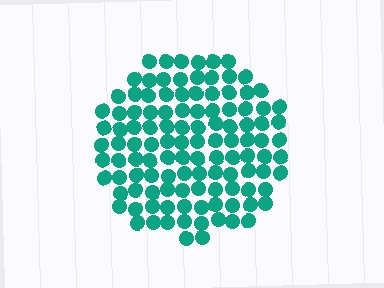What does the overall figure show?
The overall figure shows a circle.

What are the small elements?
The small elements are circles.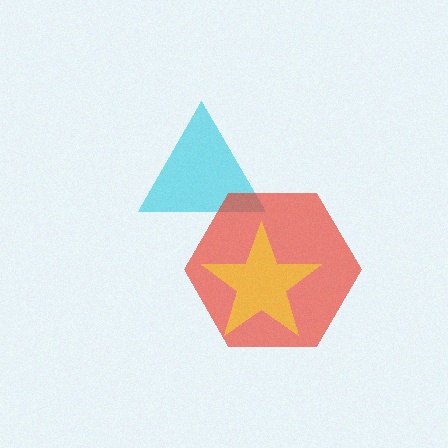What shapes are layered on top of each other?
The layered shapes are: a cyan triangle, a red hexagon, a yellow star.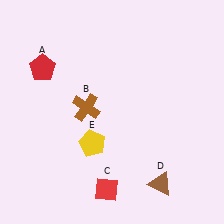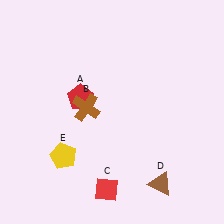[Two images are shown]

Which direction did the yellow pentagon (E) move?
The yellow pentagon (E) moved left.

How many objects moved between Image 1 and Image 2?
2 objects moved between the two images.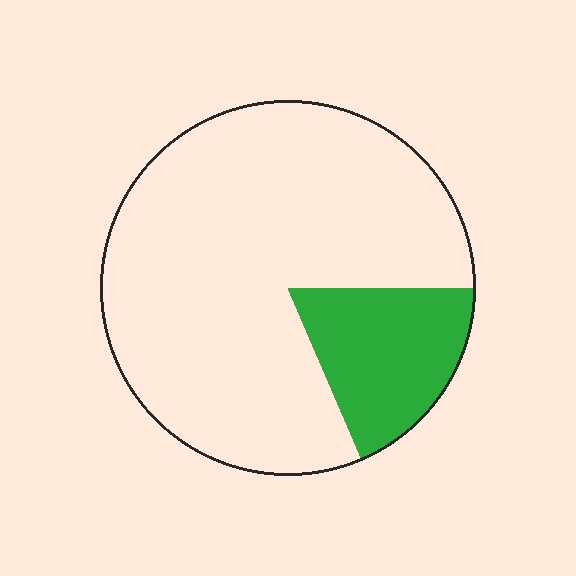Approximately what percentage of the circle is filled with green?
Approximately 20%.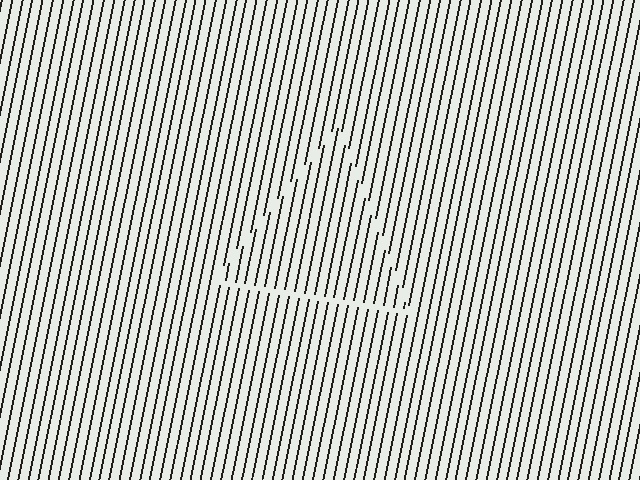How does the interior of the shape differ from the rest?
The interior of the shape contains the same grating, shifted by half a period — the contour is defined by the phase discontinuity where line-ends from the inner and outer gratings abut.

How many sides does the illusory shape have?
3 sides — the line-ends trace a triangle.